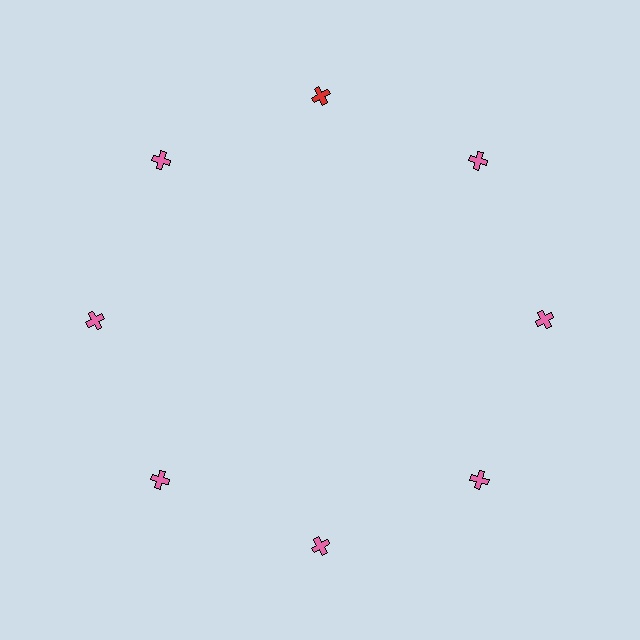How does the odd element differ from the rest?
It has a different color: red instead of pink.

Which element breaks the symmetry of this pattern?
The red cross at roughly the 12 o'clock position breaks the symmetry. All other shapes are pink crosses.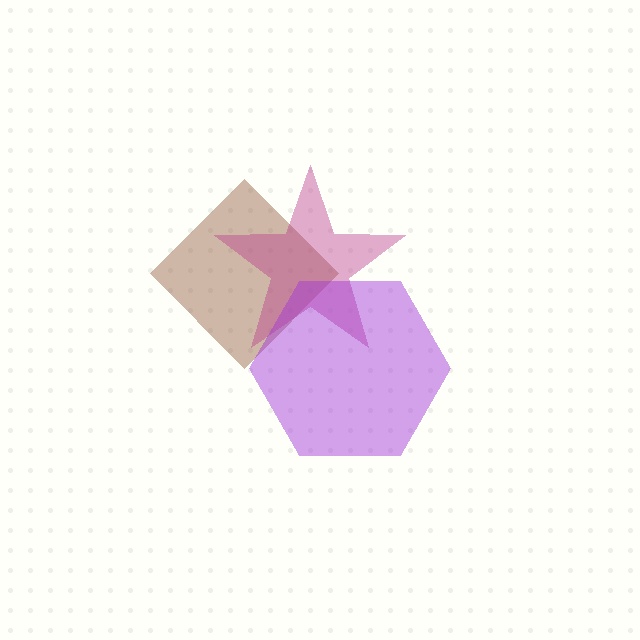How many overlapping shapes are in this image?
There are 3 overlapping shapes in the image.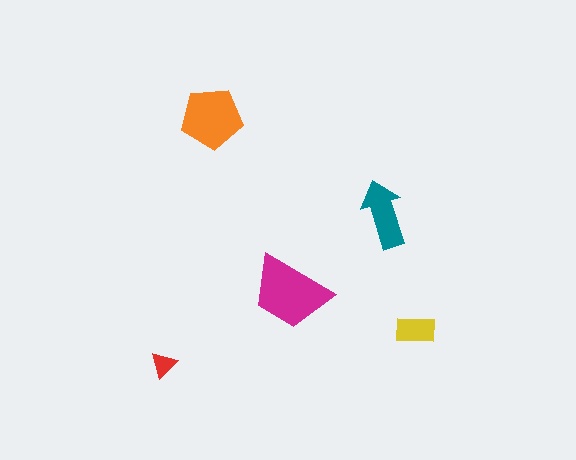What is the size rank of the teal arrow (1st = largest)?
3rd.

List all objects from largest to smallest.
The magenta trapezoid, the orange pentagon, the teal arrow, the yellow rectangle, the red triangle.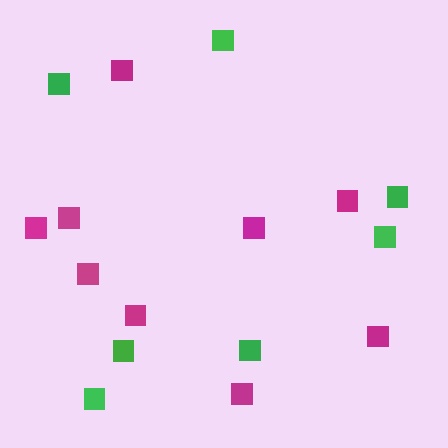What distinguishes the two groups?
There are 2 groups: one group of magenta squares (9) and one group of green squares (7).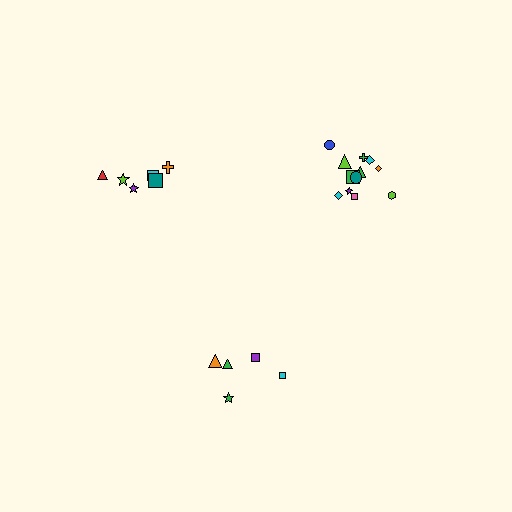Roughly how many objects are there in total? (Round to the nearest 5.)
Roughly 25 objects in total.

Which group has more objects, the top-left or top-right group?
The top-right group.